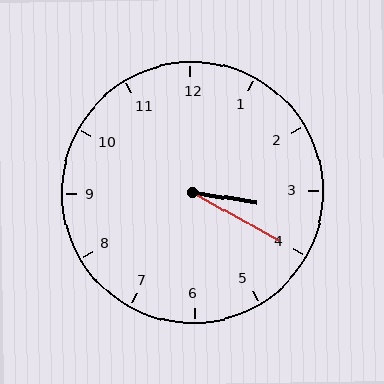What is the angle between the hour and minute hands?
Approximately 20 degrees.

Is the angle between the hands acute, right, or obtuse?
It is acute.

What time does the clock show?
3:20.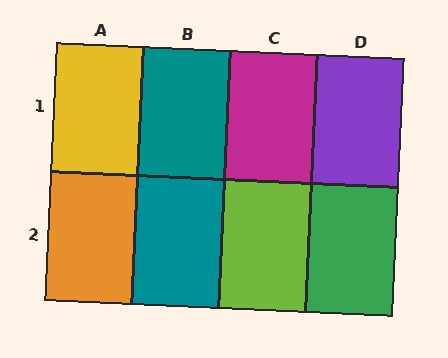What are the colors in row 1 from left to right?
Yellow, teal, magenta, purple.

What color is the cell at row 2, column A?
Orange.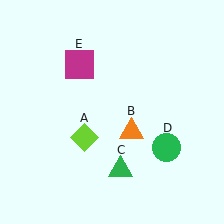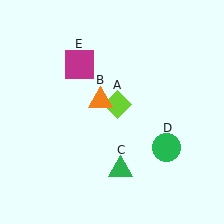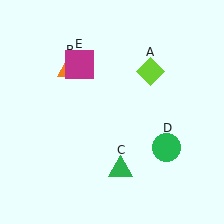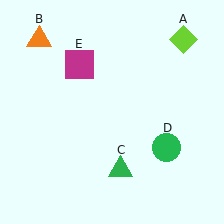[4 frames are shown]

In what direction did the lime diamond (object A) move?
The lime diamond (object A) moved up and to the right.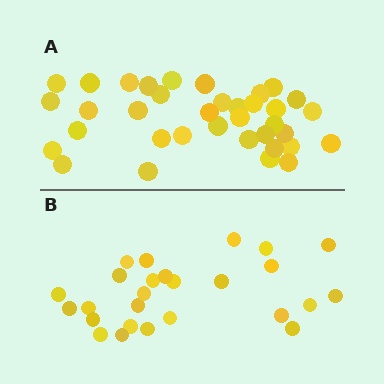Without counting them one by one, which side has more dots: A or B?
Region A (the top region) has more dots.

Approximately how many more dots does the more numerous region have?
Region A has roughly 10 or so more dots than region B.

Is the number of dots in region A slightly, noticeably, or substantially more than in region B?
Region A has noticeably more, but not dramatically so. The ratio is roughly 1.4 to 1.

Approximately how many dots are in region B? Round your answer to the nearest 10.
About 30 dots. (The exact count is 26, which rounds to 30.)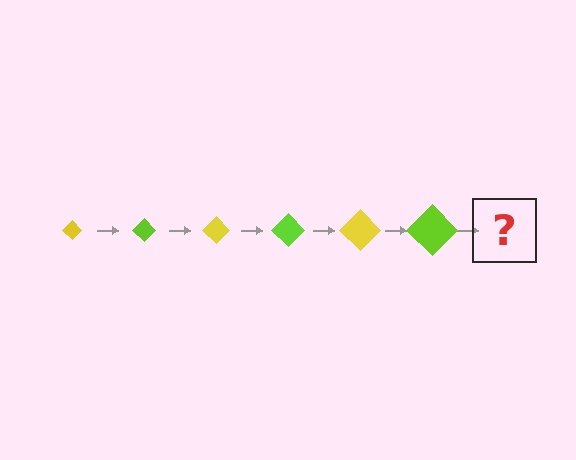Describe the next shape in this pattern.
It should be a yellow diamond, larger than the previous one.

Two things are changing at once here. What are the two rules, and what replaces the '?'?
The two rules are that the diamond grows larger each step and the color cycles through yellow and lime. The '?' should be a yellow diamond, larger than the previous one.